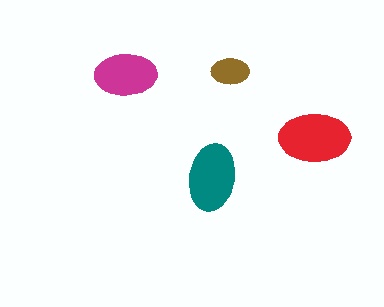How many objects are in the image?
There are 4 objects in the image.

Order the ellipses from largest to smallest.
the red one, the teal one, the magenta one, the brown one.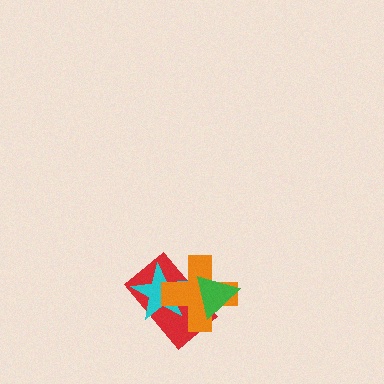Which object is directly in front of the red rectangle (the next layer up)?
The cyan star is directly in front of the red rectangle.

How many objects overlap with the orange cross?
3 objects overlap with the orange cross.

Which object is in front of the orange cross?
The green triangle is in front of the orange cross.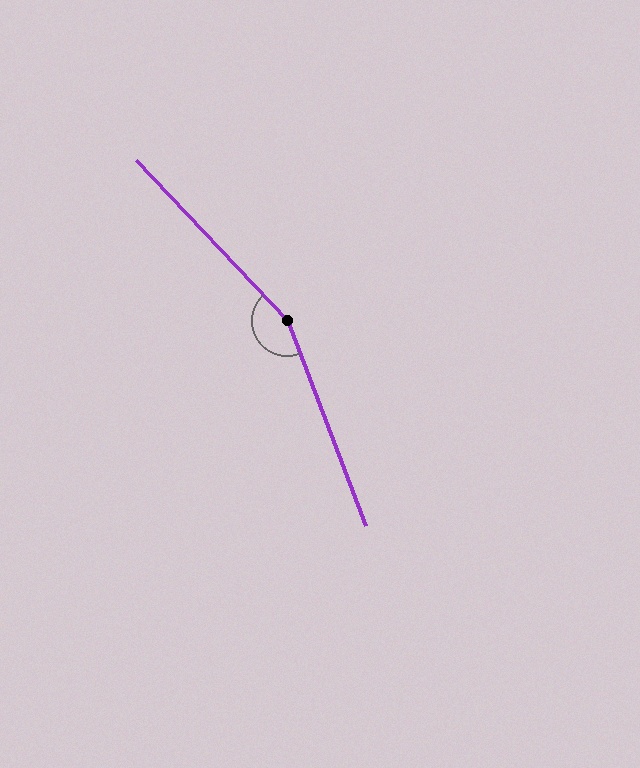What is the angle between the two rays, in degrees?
Approximately 158 degrees.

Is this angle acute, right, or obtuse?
It is obtuse.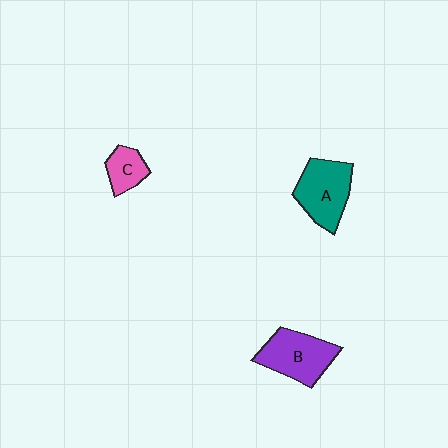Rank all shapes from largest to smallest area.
From largest to smallest: A (teal), B (purple), C (pink).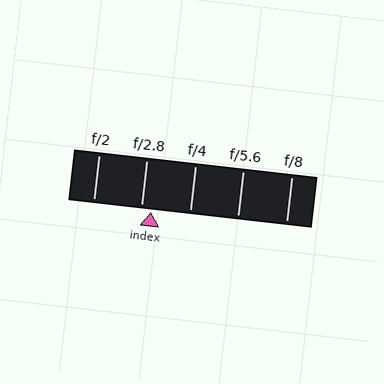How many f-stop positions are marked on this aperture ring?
There are 5 f-stop positions marked.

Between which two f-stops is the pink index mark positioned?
The index mark is between f/2.8 and f/4.